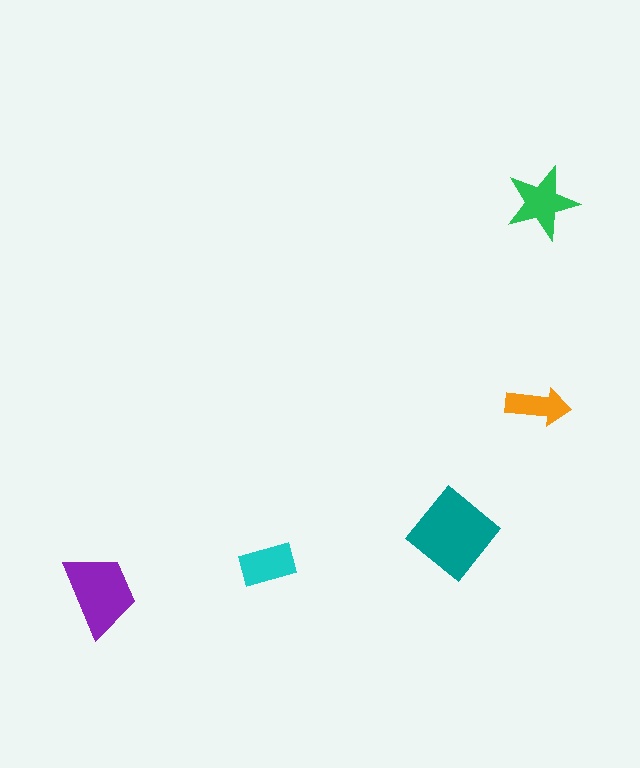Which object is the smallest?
The orange arrow.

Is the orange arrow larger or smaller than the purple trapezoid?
Smaller.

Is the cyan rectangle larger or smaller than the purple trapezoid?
Smaller.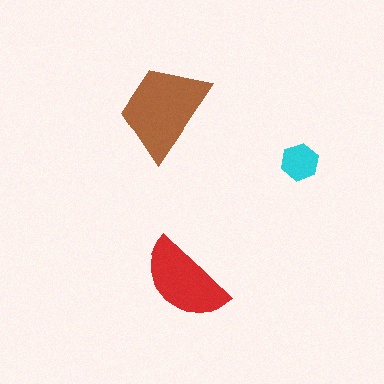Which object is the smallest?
The cyan hexagon.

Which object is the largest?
The brown trapezoid.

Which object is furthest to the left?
The brown trapezoid is leftmost.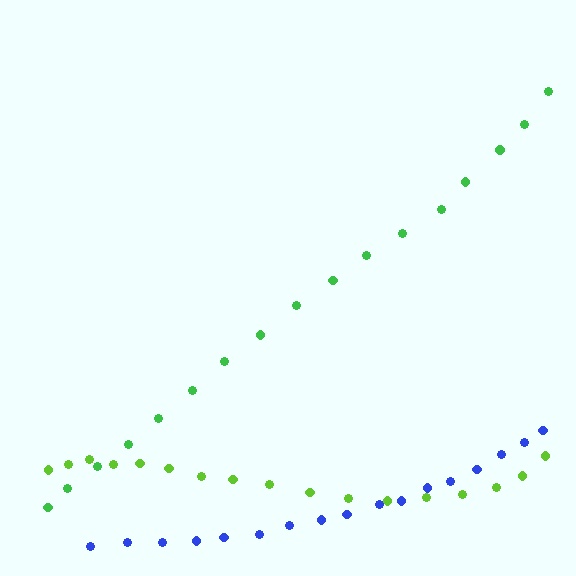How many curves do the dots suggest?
There are 3 distinct paths.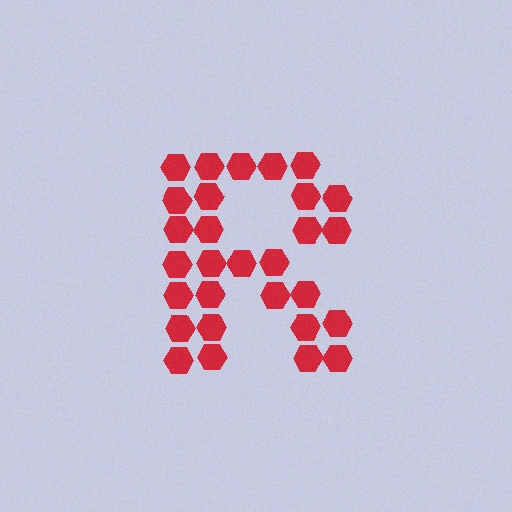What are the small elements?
The small elements are hexagons.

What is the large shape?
The large shape is the letter R.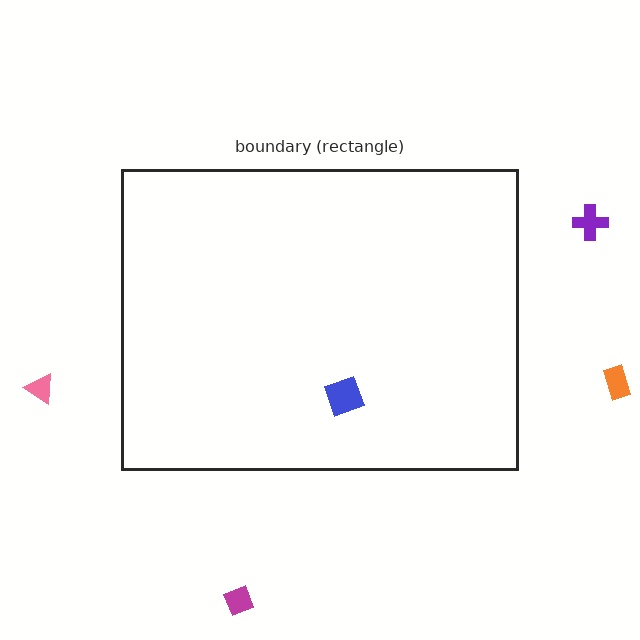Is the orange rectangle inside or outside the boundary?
Outside.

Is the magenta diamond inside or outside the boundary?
Outside.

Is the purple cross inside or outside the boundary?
Outside.